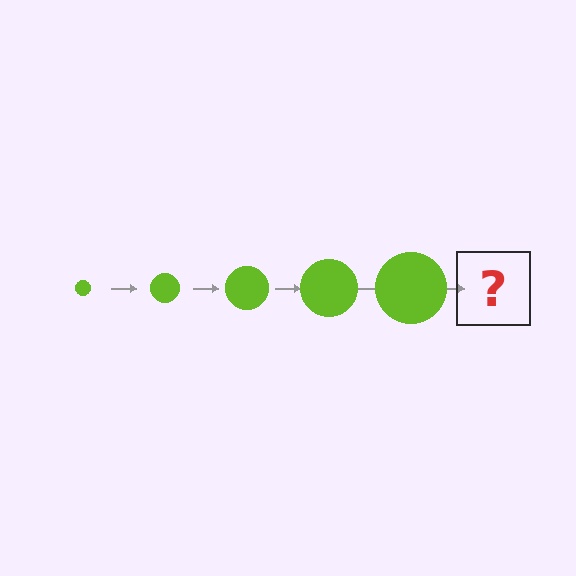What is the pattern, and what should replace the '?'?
The pattern is that the circle gets progressively larger each step. The '?' should be a lime circle, larger than the previous one.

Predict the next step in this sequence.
The next step is a lime circle, larger than the previous one.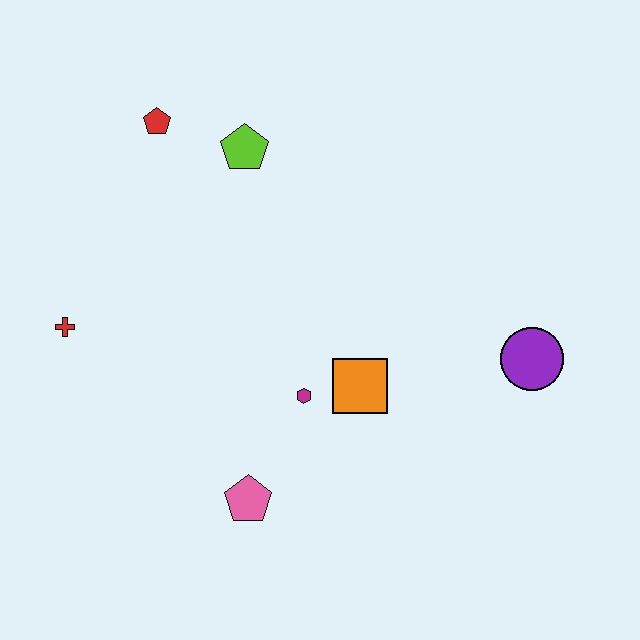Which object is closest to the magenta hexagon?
The orange square is closest to the magenta hexagon.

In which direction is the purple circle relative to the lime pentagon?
The purple circle is to the right of the lime pentagon.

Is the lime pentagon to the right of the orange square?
No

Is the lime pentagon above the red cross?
Yes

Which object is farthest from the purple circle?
The red cross is farthest from the purple circle.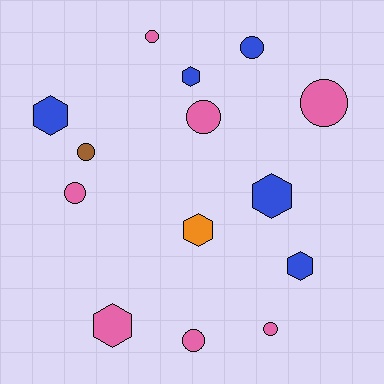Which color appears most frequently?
Pink, with 7 objects.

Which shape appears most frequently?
Circle, with 8 objects.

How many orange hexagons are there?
There is 1 orange hexagon.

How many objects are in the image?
There are 14 objects.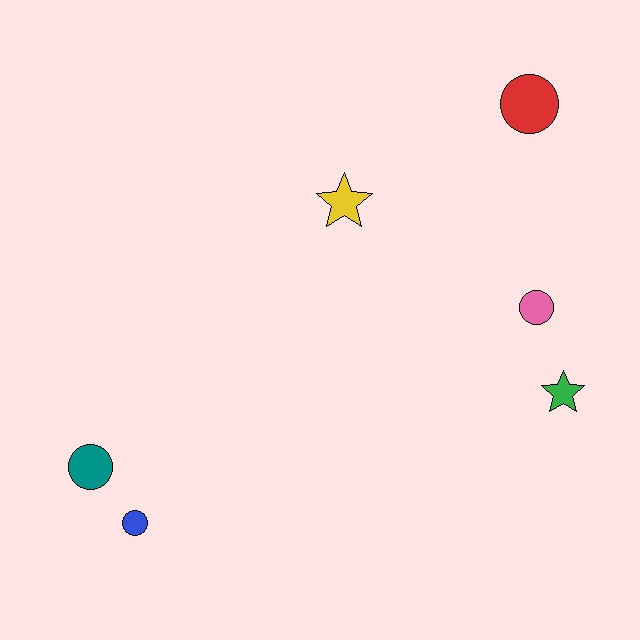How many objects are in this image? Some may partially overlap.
There are 6 objects.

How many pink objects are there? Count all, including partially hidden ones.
There is 1 pink object.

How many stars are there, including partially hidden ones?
There are 2 stars.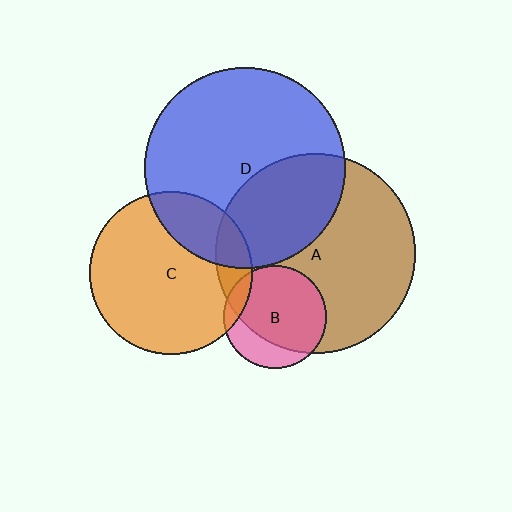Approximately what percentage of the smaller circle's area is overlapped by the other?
Approximately 35%.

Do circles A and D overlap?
Yes.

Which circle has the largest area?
Circle D (blue).